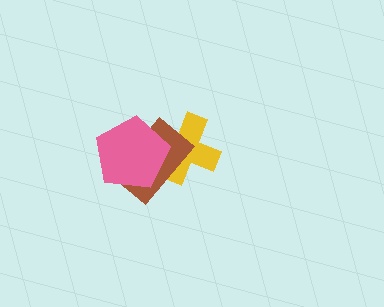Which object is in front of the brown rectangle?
The pink pentagon is in front of the brown rectangle.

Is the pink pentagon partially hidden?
No, no other shape covers it.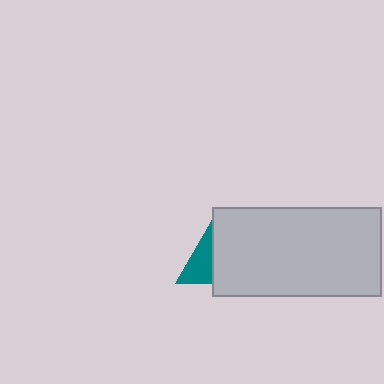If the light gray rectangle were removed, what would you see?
You would see the complete teal triangle.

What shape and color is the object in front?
The object in front is a light gray rectangle.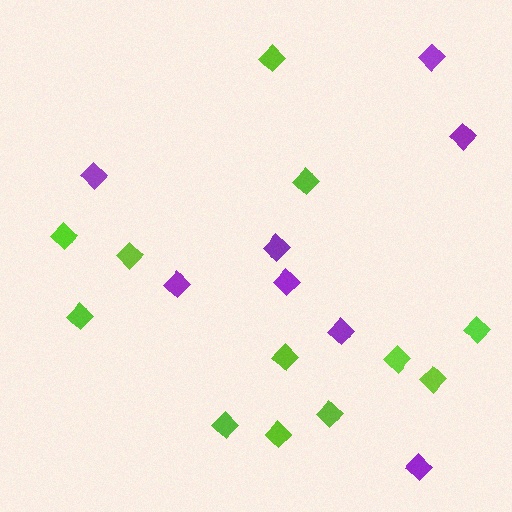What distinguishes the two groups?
There are 2 groups: one group of purple diamonds (8) and one group of lime diamonds (12).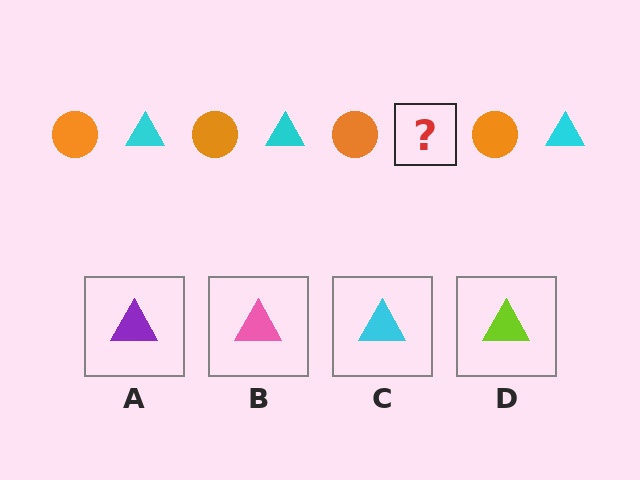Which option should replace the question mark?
Option C.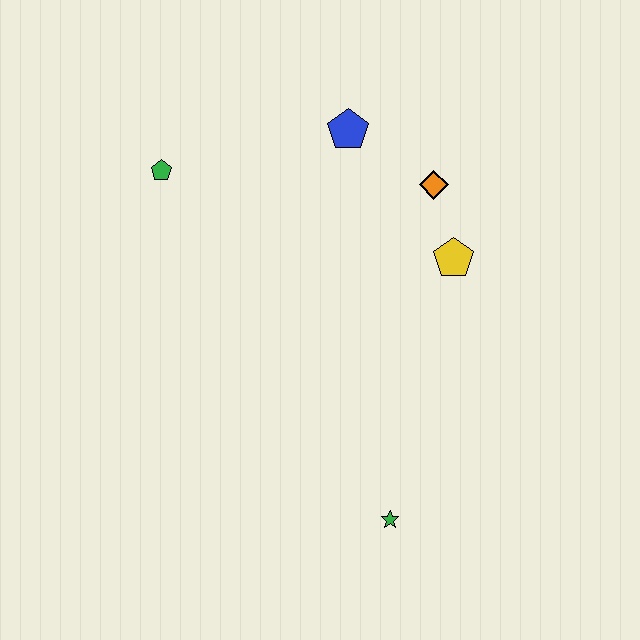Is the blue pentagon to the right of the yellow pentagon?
No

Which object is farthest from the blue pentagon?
The green star is farthest from the blue pentagon.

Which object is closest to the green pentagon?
The blue pentagon is closest to the green pentagon.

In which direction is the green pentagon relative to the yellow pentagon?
The green pentagon is to the left of the yellow pentagon.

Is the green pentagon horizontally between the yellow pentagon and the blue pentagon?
No